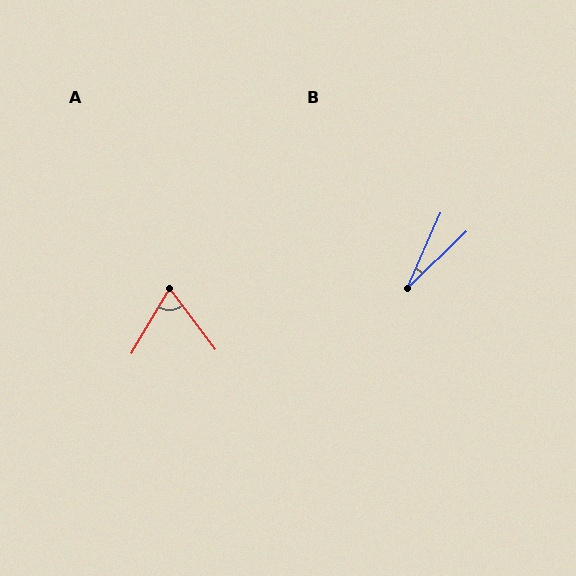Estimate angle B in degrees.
Approximately 23 degrees.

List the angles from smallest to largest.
B (23°), A (67°).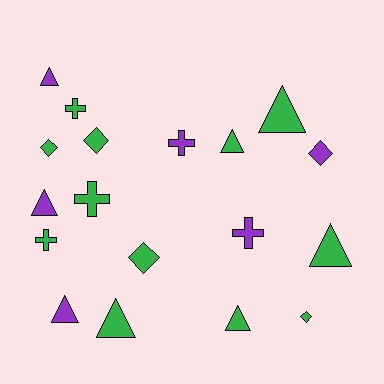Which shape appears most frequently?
Triangle, with 8 objects.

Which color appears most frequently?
Green, with 12 objects.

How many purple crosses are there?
There are 2 purple crosses.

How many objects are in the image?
There are 18 objects.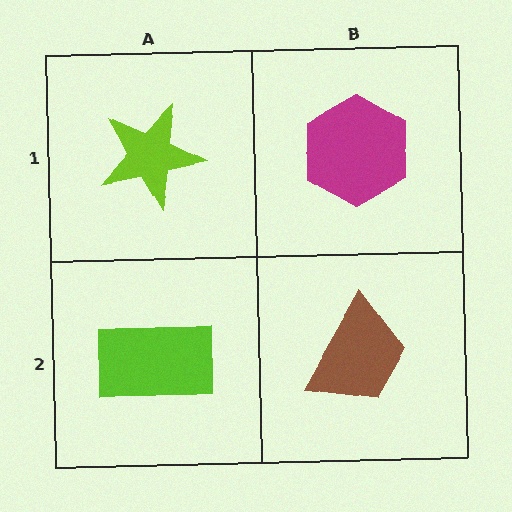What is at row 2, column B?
A brown trapezoid.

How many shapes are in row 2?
2 shapes.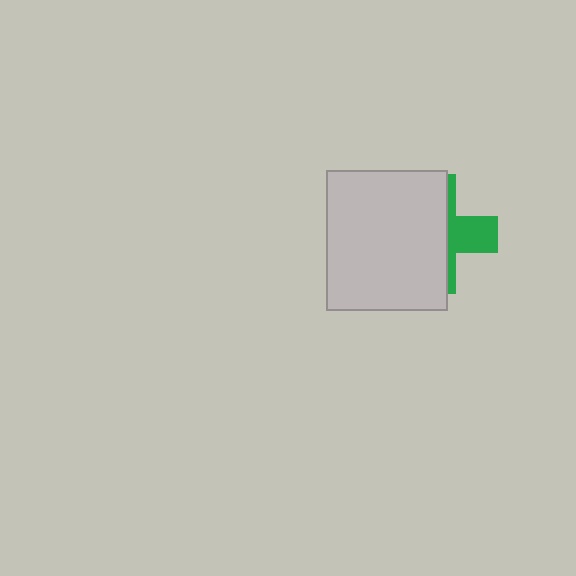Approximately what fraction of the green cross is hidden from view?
Roughly 66% of the green cross is hidden behind the light gray rectangle.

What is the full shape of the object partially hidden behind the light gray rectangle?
The partially hidden object is a green cross.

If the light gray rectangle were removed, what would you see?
You would see the complete green cross.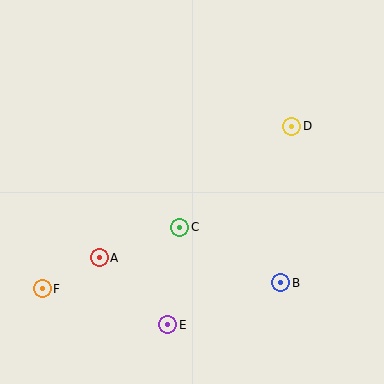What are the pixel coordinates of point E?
Point E is at (168, 325).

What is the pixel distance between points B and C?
The distance between B and C is 115 pixels.